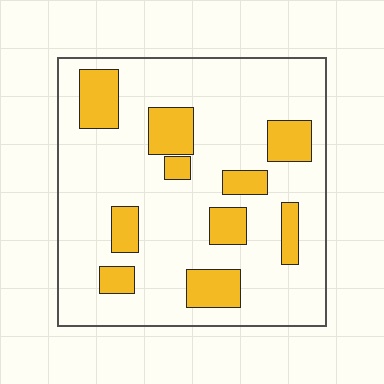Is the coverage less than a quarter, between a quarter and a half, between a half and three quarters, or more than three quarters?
Less than a quarter.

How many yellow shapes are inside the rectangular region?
10.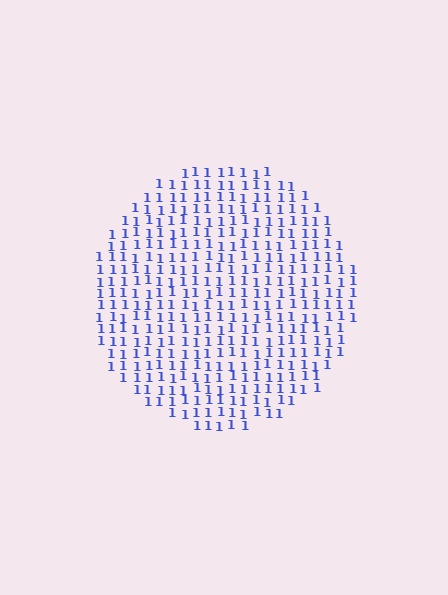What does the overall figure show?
The overall figure shows a circle.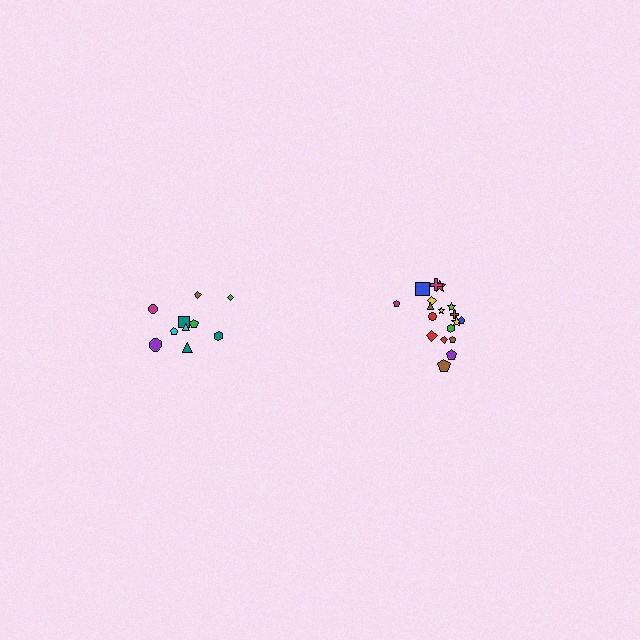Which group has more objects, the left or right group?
The right group.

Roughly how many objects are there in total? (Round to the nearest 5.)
Roughly 30 objects in total.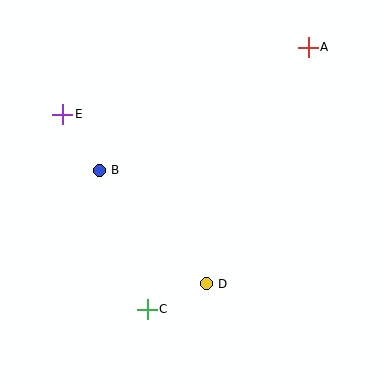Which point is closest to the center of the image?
Point D at (206, 284) is closest to the center.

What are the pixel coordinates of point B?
Point B is at (99, 171).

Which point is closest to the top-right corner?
Point A is closest to the top-right corner.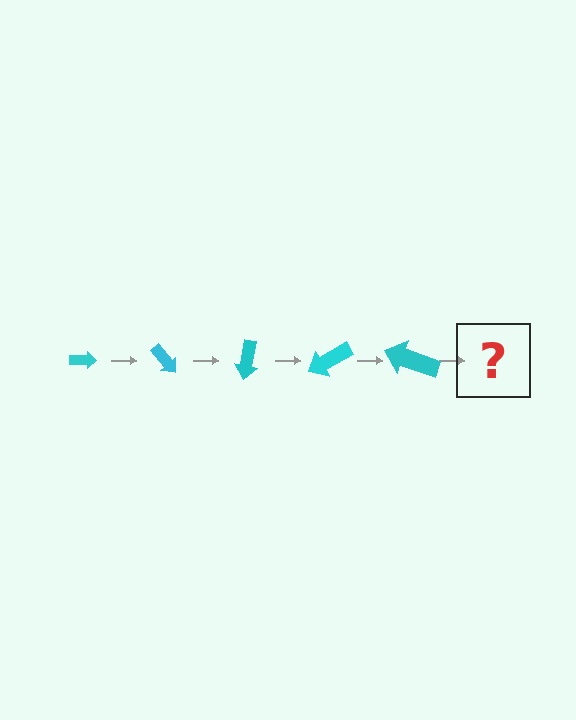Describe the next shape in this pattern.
It should be an arrow, larger than the previous one and rotated 250 degrees from the start.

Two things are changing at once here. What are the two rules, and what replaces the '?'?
The two rules are that the arrow grows larger each step and it rotates 50 degrees each step. The '?' should be an arrow, larger than the previous one and rotated 250 degrees from the start.